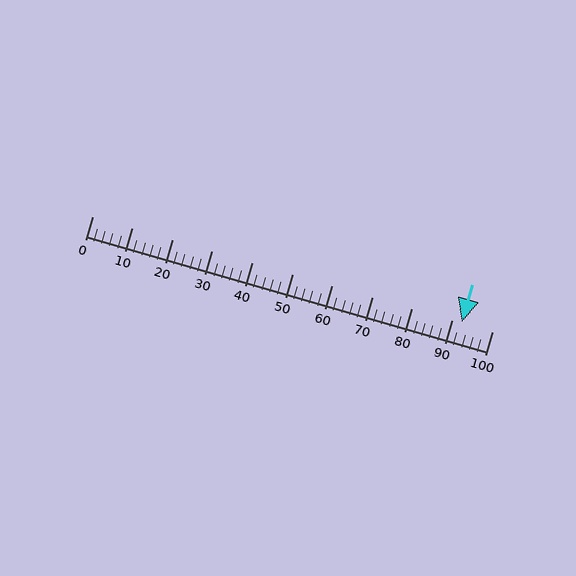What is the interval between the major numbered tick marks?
The major tick marks are spaced 10 units apart.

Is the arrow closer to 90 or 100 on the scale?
The arrow is closer to 90.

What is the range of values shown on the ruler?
The ruler shows values from 0 to 100.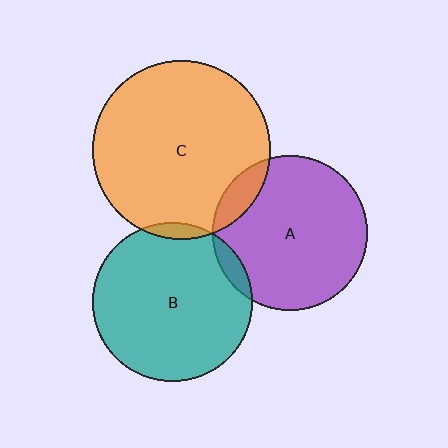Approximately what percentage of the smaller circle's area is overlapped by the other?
Approximately 5%.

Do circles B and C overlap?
Yes.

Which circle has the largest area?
Circle C (orange).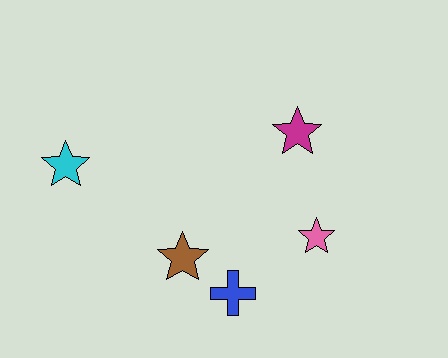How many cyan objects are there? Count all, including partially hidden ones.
There is 1 cyan object.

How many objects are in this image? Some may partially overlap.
There are 5 objects.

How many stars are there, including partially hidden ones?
There are 4 stars.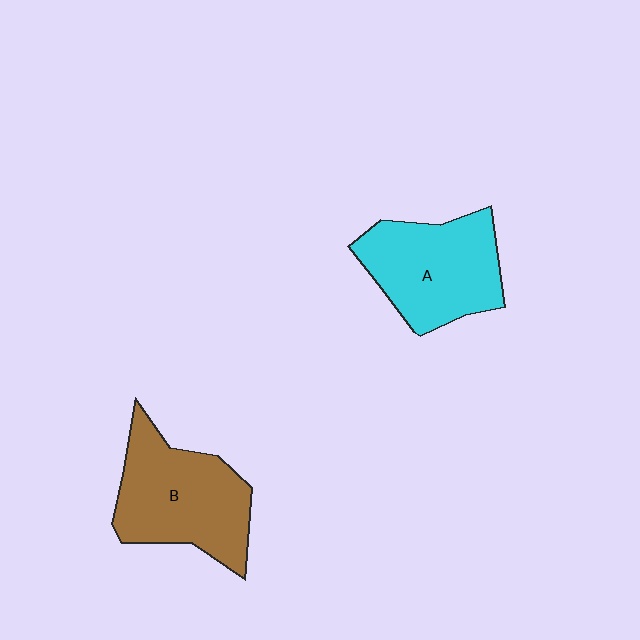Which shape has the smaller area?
Shape A (cyan).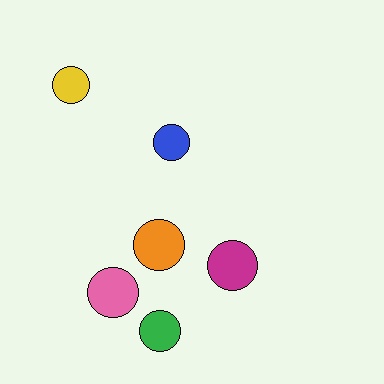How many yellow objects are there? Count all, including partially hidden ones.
There is 1 yellow object.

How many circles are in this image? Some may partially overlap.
There are 6 circles.